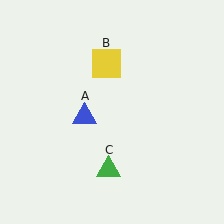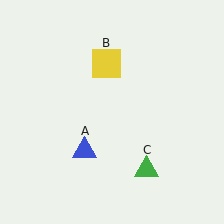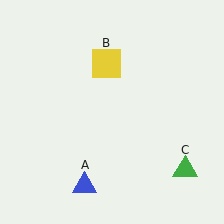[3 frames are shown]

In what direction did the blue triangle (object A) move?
The blue triangle (object A) moved down.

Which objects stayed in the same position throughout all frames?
Yellow square (object B) remained stationary.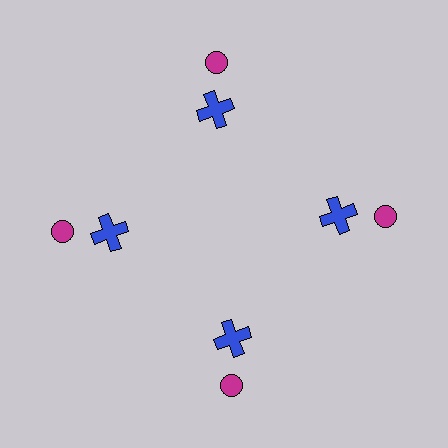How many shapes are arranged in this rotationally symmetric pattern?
There are 8 shapes, arranged in 4 groups of 2.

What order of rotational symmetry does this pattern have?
This pattern has 4-fold rotational symmetry.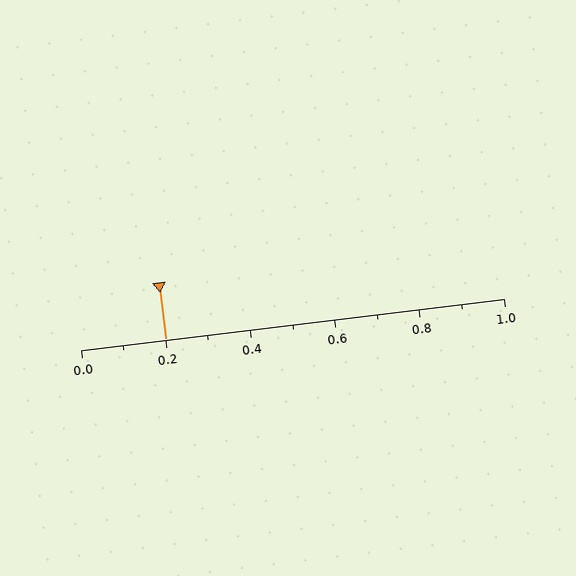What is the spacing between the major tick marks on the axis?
The major ticks are spaced 0.2 apart.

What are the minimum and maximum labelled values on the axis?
The axis runs from 0.0 to 1.0.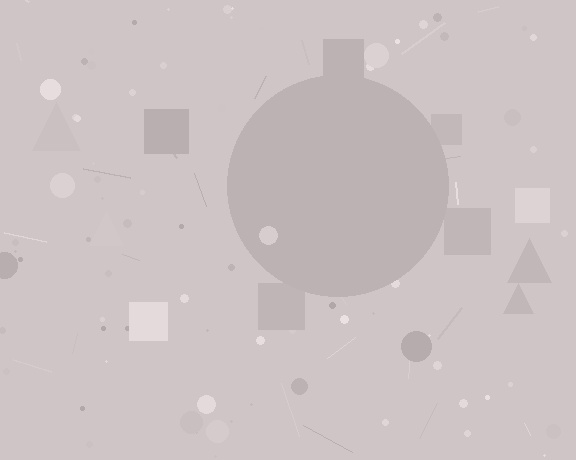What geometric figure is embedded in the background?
A circle is embedded in the background.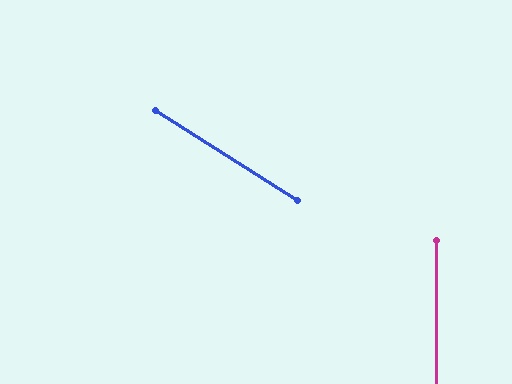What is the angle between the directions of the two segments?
Approximately 58 degrees.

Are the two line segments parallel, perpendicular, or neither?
Neither parallel nor perpendicular — they differ by about 58°.